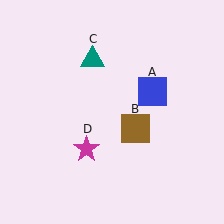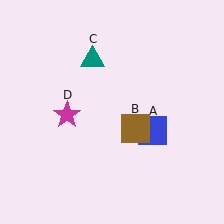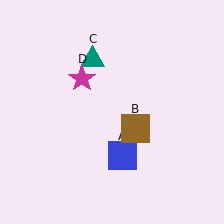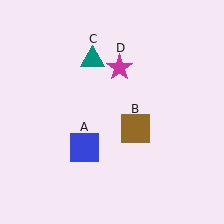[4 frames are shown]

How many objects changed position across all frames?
2 objects changed position: blue square (object A), magenta star (object D).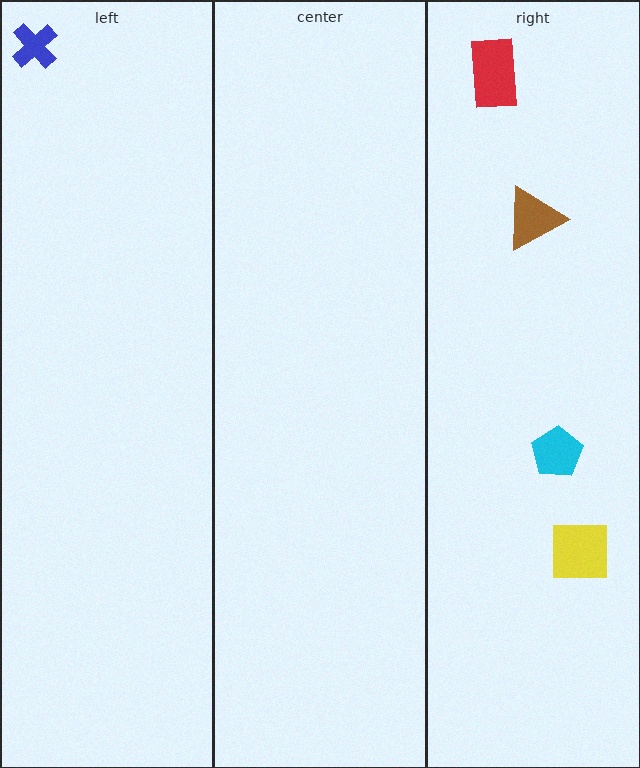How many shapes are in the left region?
1.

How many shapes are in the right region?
4.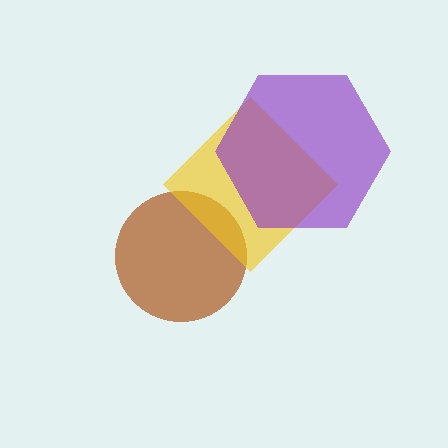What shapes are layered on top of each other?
The layered shapes are: a brown circle, a yellow diamond, a purple hexagon.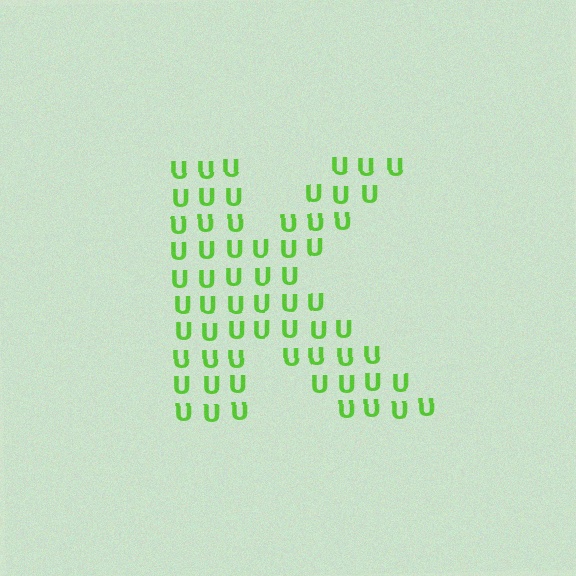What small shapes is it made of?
It is made of small letter U's.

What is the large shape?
The large shape is the letter K.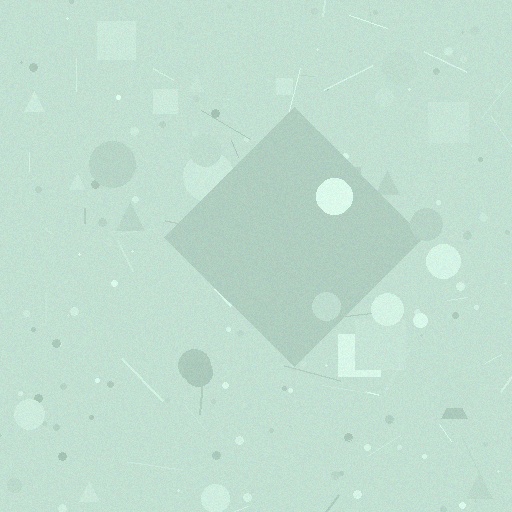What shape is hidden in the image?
A diamond is hidden in the image.